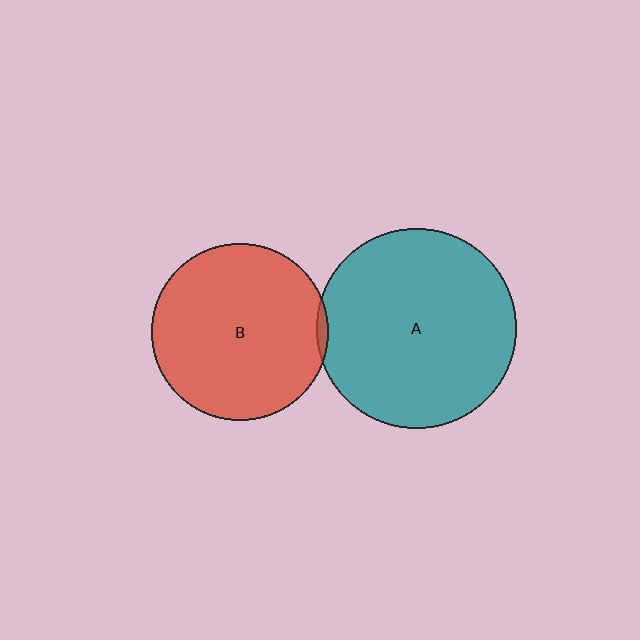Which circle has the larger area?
Circle A (teal).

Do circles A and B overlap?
Yes.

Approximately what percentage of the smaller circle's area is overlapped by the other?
Approximately 5%.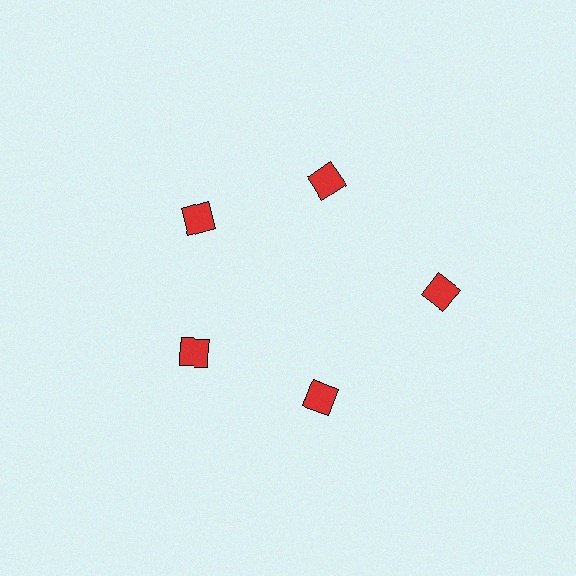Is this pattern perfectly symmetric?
No. The 5 red squares are arranged in a ring, but one element near the 3 o'clock position is pushed outward from the center, breaking the 5-fold rotational symmetry.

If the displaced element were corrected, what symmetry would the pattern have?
It would have 5-fold rotational symmetry — the pattern would map onto itself every 72 degrees.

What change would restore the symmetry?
The symmetry would be restored by moving it inward, back onto the ring so that all 5 squares sit at equal angles and equal distance from the center.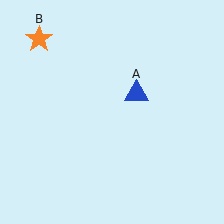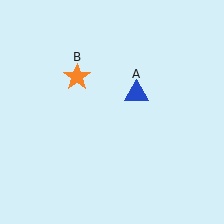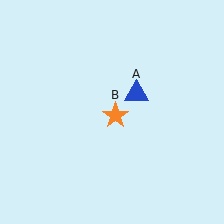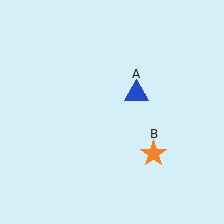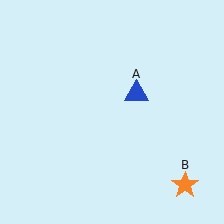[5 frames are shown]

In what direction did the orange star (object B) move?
The orange star (object B) moved down and to the right.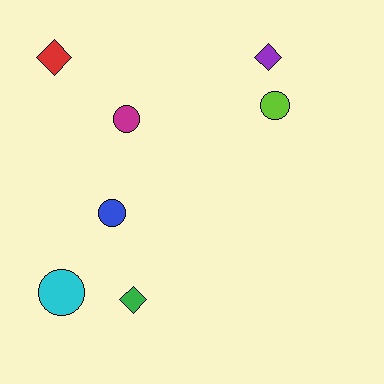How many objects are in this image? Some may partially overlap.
There are 7 objects.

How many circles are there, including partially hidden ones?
There are 4 circles.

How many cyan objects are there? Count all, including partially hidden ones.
There is 1 cyan object.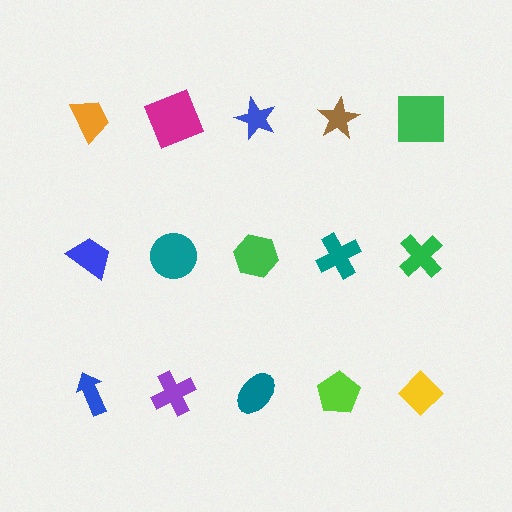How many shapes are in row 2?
5 shapes.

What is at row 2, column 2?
A teal circle.